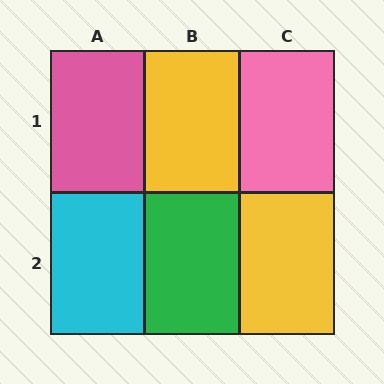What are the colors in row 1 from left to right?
Pink, yellow, pink.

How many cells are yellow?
2 cells are yellow.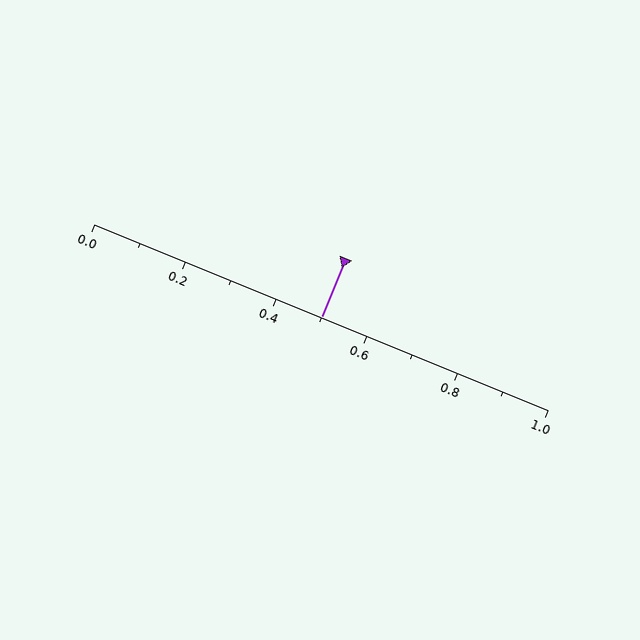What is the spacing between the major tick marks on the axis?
The major ticks are spaced 0.2 apart.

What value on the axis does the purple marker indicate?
The marker indicates approximately 0.5.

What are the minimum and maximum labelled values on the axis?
The axis runs from 0.0 to 1.0.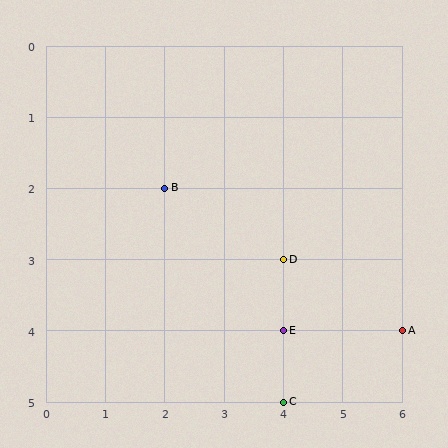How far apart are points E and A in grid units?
Points E and A are 2 columns apart.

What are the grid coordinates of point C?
Point C is at grid coordinates (4, 5).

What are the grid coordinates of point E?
Point E is at grid coordinates (4, 4).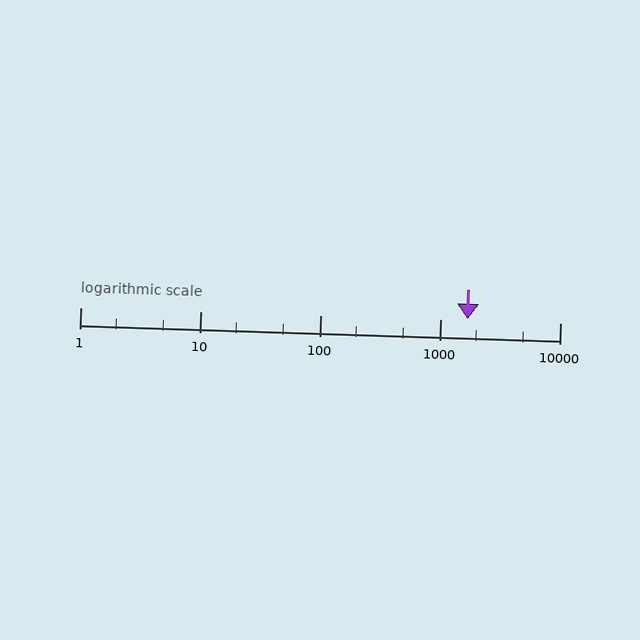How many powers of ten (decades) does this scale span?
The scale spans 4 decades, from 1 to 10000.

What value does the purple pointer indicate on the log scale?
The pointer indicates approximately 1700.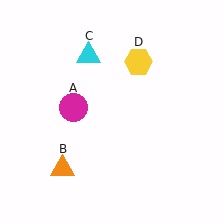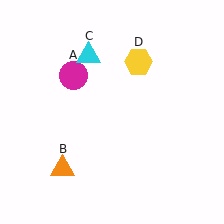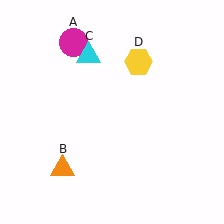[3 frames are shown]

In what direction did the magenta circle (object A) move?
The magenta circle (object A) moved up.